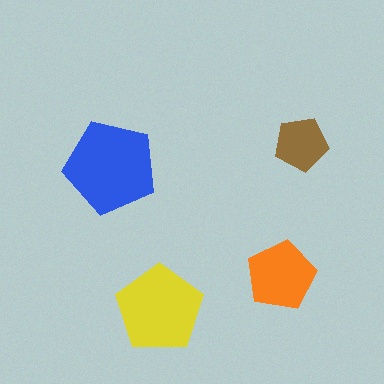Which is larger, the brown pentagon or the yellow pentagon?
The yellow one.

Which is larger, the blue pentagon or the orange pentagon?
The blue one.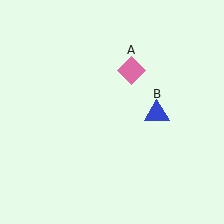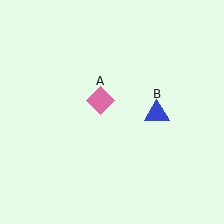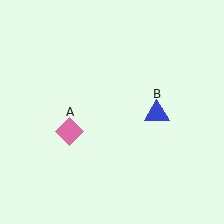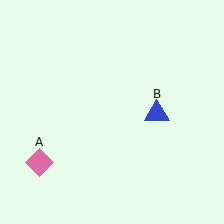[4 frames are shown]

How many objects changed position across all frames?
1 object changed position: pink diamond (object A).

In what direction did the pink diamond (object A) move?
The pink diamond (object A) moved down and to the left.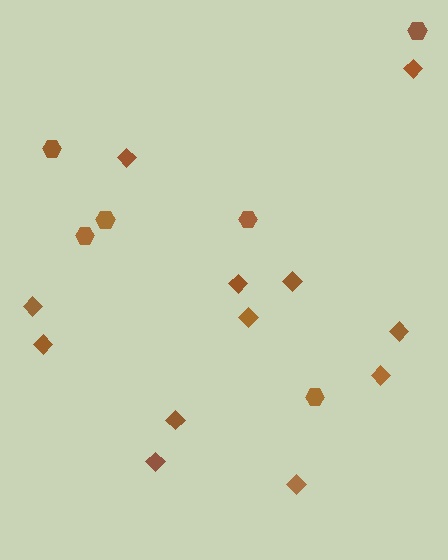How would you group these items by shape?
There are 2 groups: one group of hexagons (6) and one group of diamonds (12).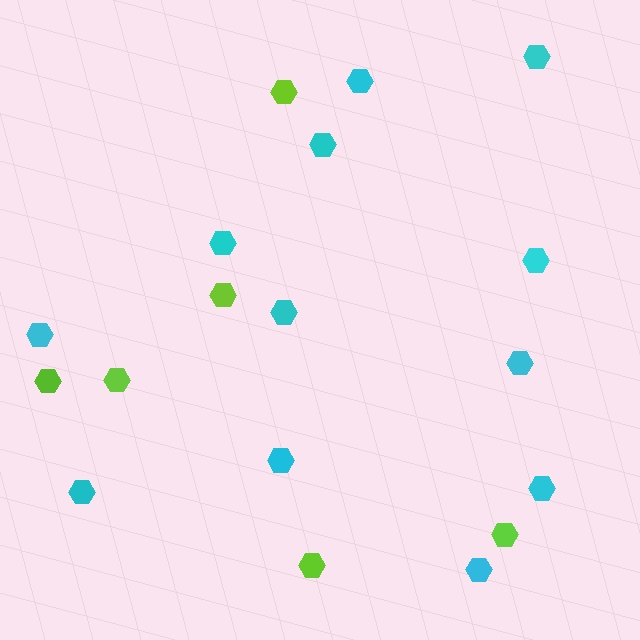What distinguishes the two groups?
There are 2 groups: one group of lime hexagons (6) and one group of cyan hexagons (12).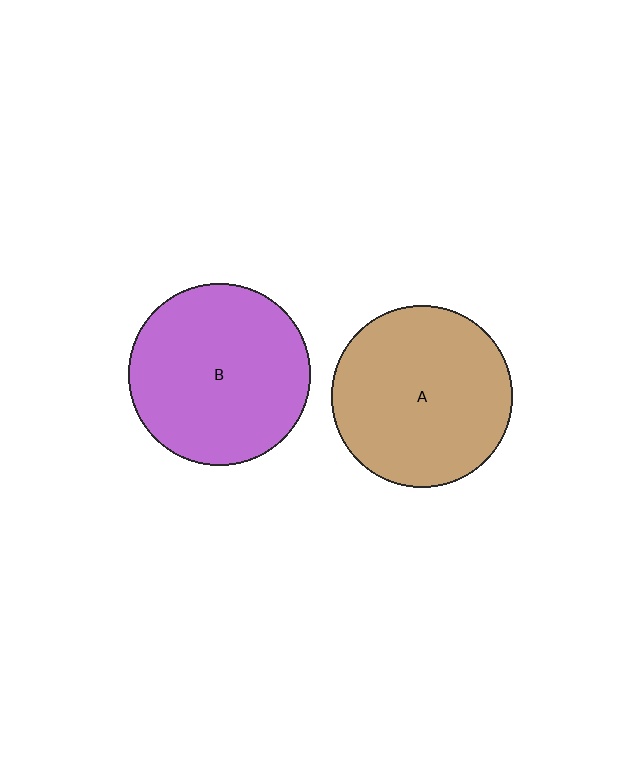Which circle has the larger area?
Circle B (purple).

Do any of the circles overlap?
No, none of the circles overlap.